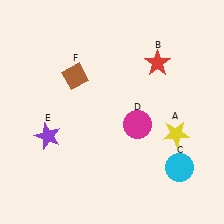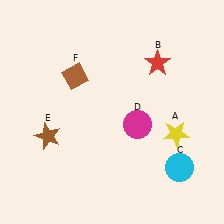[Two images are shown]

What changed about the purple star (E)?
In Image 1, E is purple. In Image 2, it changed to brown.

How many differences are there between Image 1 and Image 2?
There is 1 difference between the two images.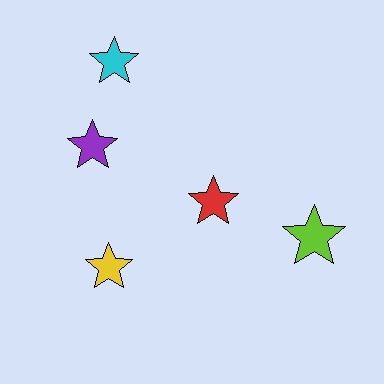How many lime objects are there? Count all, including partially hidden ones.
There is 1 lime object.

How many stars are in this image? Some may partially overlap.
There are 5 stars.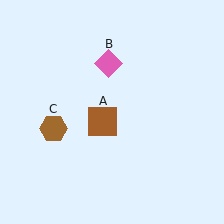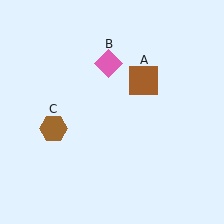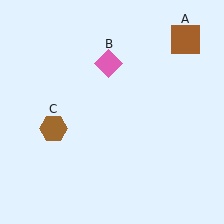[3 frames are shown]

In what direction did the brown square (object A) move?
The brown square (object A) moved up and to the right.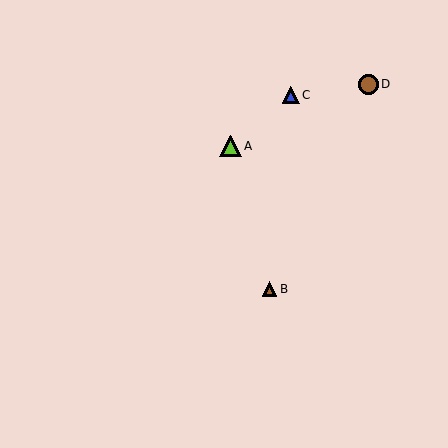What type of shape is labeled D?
Shape D is a brown circle.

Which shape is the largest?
The lime triangle (labeled A) is the largest.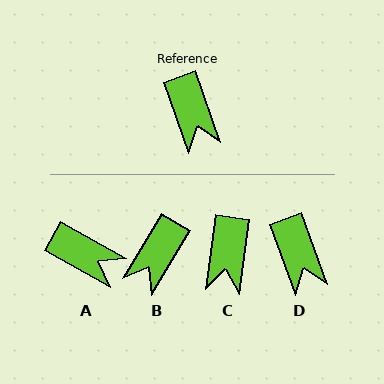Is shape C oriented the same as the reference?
No, it is off by about 28 degrees.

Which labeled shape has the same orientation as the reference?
D.